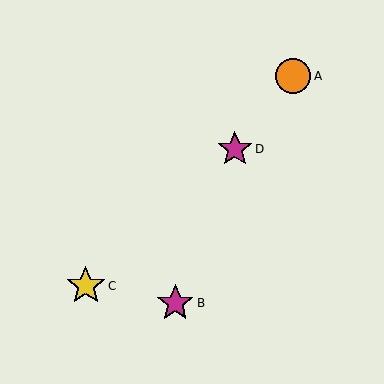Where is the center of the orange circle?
The center of the orange circle is at (293, 76).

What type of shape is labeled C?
Shape C is a yellow star.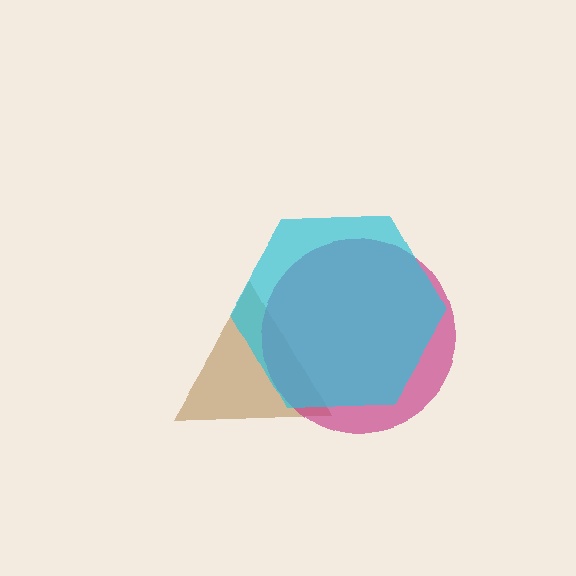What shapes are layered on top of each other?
The layered shapes are: a brown triangle, a magenta circle, a cyan hexagon.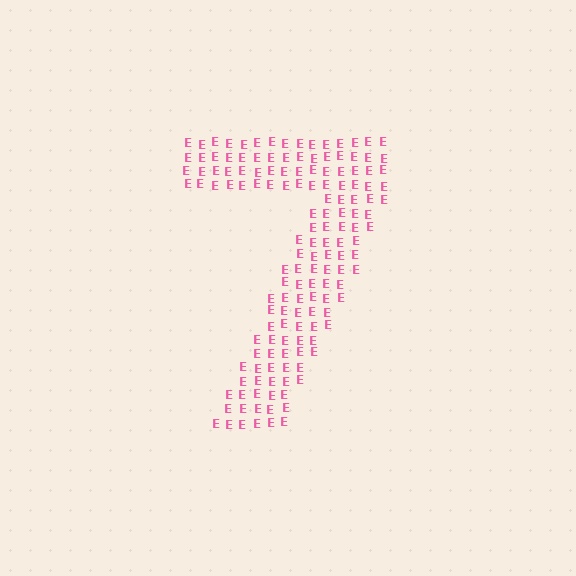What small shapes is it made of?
It is made of small letter E's.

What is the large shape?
The large shape is the digit 7.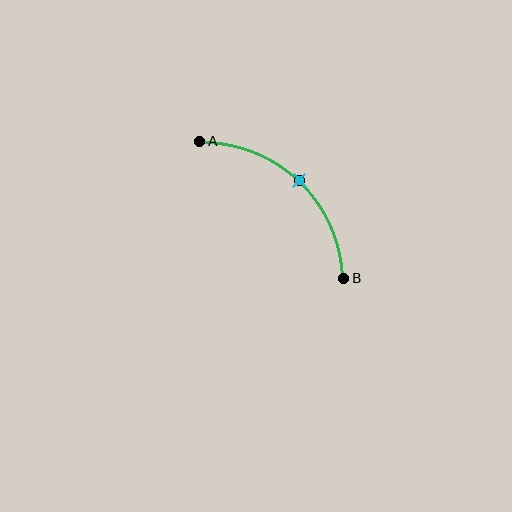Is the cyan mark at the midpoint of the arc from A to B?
Yes. The cyan mark lies on the arc at equal arc-length from both A and B — it is the arc midpoint.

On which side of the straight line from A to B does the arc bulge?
The arc bulges above and to the right of the straight line connecting A and B.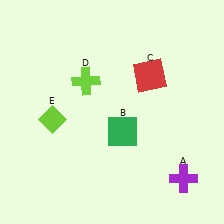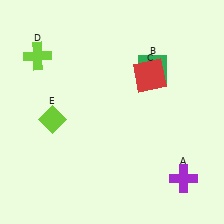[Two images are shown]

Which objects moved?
The objects that moved are: the green square (B), the lime cross (D).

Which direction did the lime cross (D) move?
The lime cross (D) moved left.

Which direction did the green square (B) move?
The green square (B) moved up.